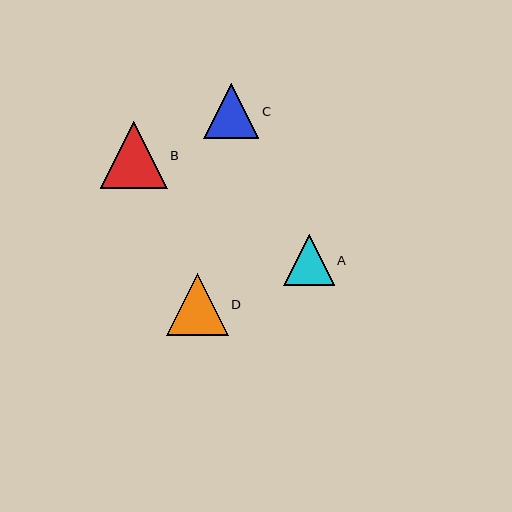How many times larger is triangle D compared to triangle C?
Triangle D is approximately 1.1 times the size of triangle C.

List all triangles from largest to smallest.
From largest to smallest: B, D, C, A.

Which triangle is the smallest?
Triangle A is the smallest with a size of approximately 51 pixels.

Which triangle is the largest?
Triangle B is the largest with a size of approximately 67 pixels.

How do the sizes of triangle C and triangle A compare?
Triangle C and triangle A are approximately the same size.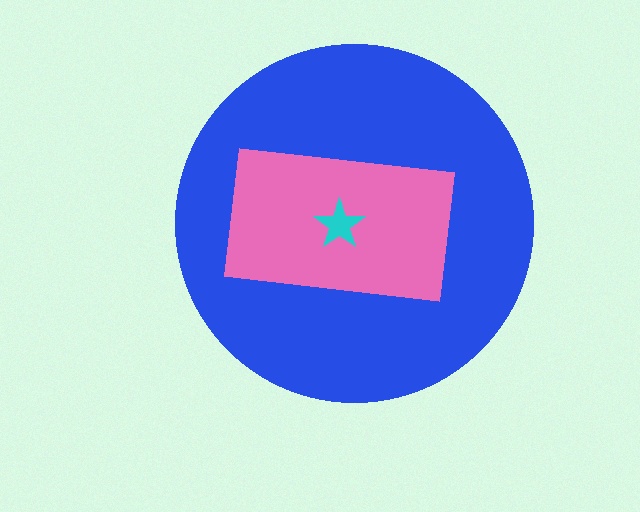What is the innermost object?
The cyan star.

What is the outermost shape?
The blue circle.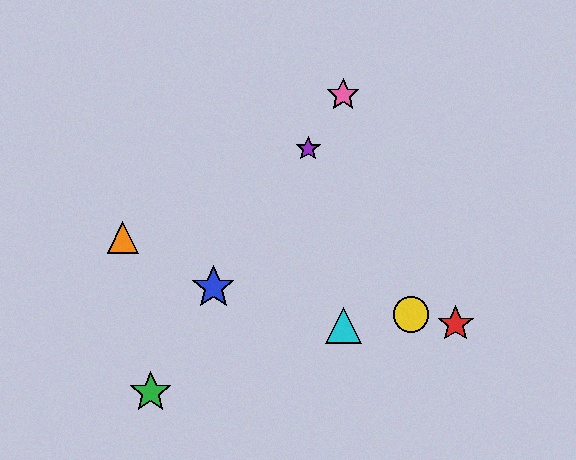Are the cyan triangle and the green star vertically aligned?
No, the cyan triangle is at x≈343 and the green star is at x≈151.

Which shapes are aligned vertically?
The cyan triangle, the pink star are aligned vertically.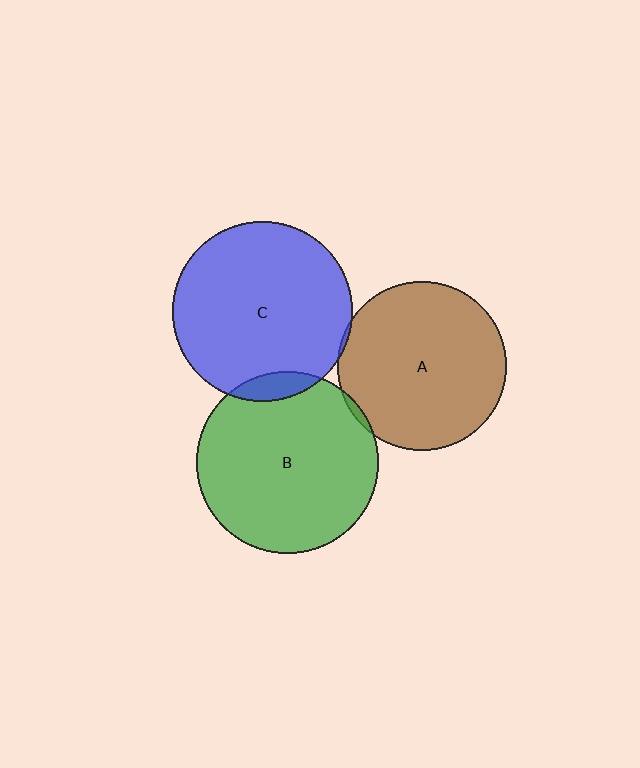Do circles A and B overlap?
Yes.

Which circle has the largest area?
Circle B (green).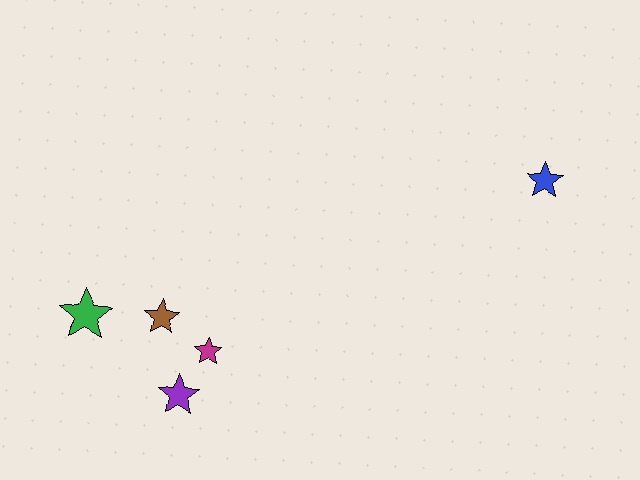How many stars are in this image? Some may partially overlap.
There are 5 stars.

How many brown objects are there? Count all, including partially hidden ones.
There is 1 brown object.